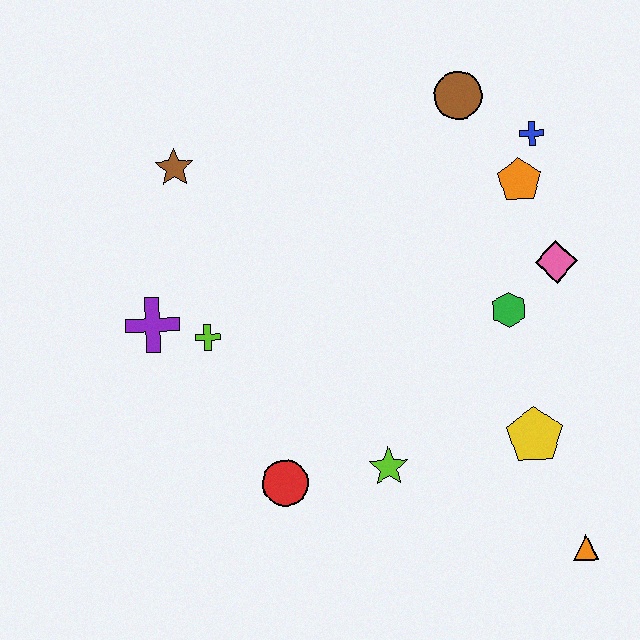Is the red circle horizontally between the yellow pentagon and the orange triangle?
No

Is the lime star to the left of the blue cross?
Yes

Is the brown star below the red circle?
No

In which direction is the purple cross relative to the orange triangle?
The purple cross is to the left of the orange triangle.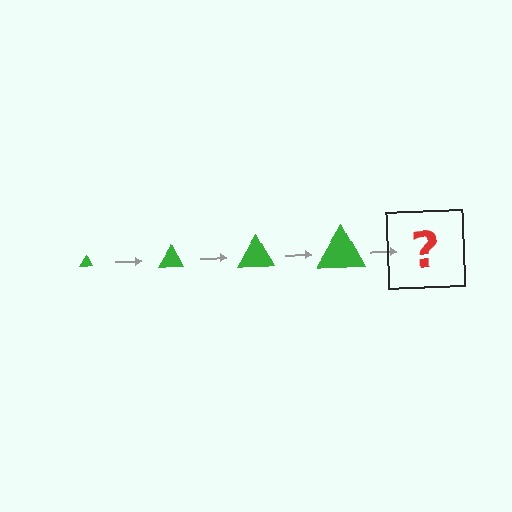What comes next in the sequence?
The next element should be a green triangle, larger than the previous one.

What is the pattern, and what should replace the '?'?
The pattern is that the triangle gets progressively larger each step. The '?' should be a green triangle, larger than the previous one.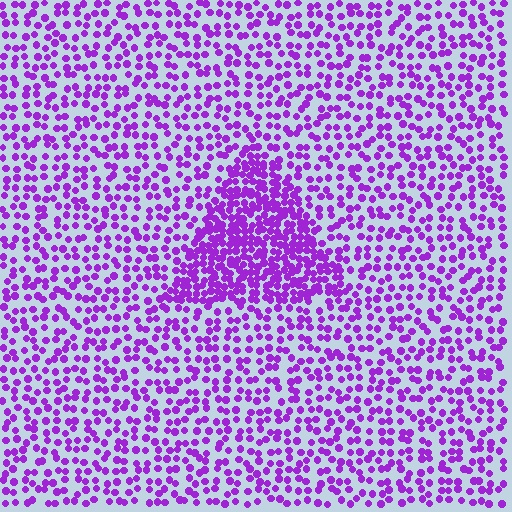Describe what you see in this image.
The image contains small purple elements arranged at two different densities. A triangle-shaped region is visible where the elements are more densely packed than the surrounding area.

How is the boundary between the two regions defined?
The boundary is defined by a change in element density (approximately 2.2x ratio). All elements are the same color, size, and shape.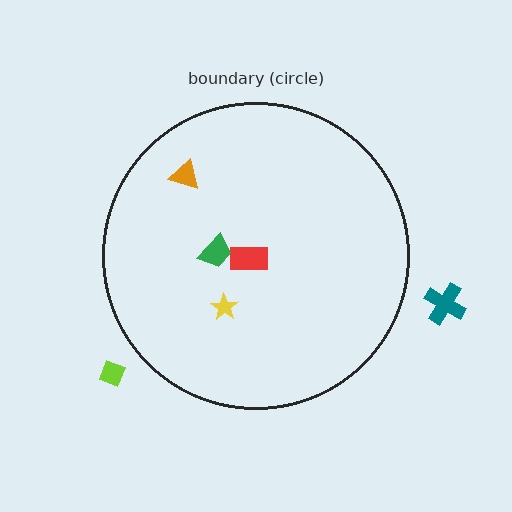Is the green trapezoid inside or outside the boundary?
Inside.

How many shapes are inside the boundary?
4 inside, 2 outside.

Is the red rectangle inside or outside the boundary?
Inside.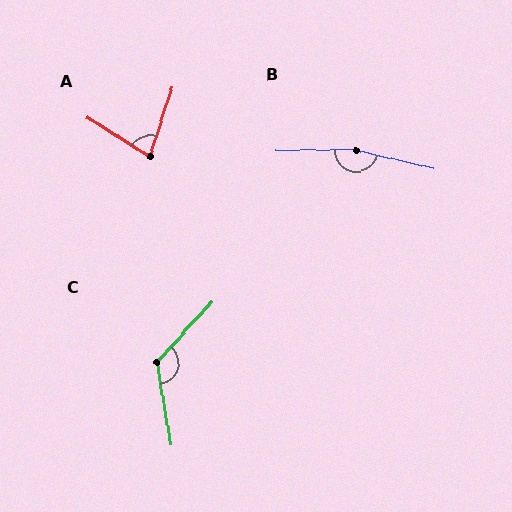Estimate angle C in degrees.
Approximately 128 degrees.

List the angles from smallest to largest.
A (76°), C (128°), B (167°).